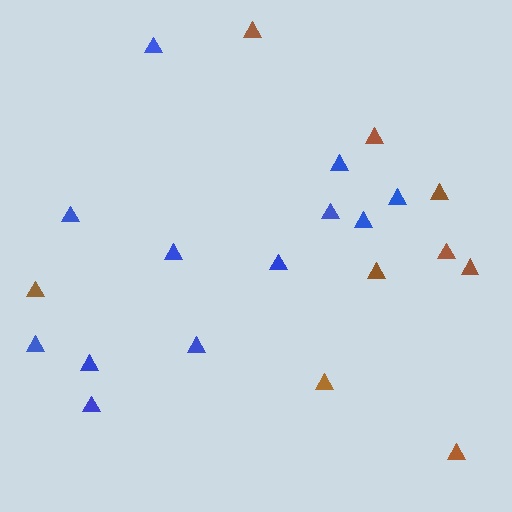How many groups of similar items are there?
There are 2 groups: one group of blue triangles (12) and one group of brown triangles (9).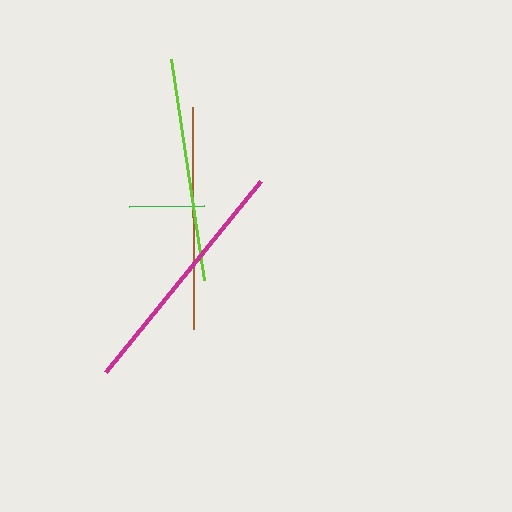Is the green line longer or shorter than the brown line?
The brown line is longer than the green line.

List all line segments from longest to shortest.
From longest to shortest: magenta, lime, brown, green.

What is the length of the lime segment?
The lime segment is approximately 223 pixels long.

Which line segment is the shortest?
The green line is the shortest at approximately 75 pixels.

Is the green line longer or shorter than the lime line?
The lime line is longer than the green line.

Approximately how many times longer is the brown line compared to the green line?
The brown line is approximately 3.0 times the length of the green line.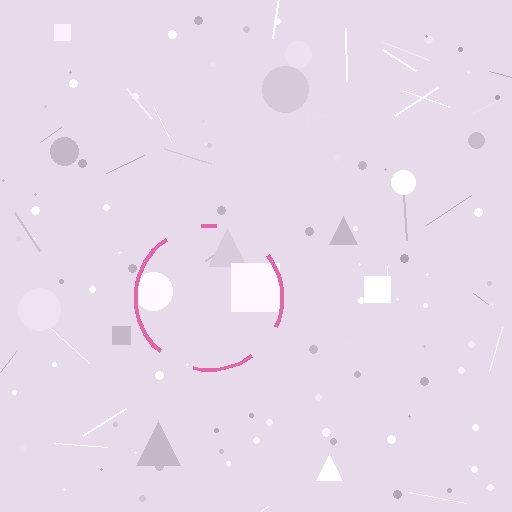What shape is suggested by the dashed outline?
The dashed outline suggests a circle.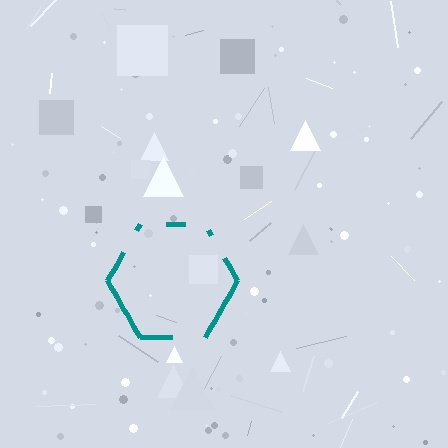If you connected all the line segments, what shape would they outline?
They would outline a hexagon.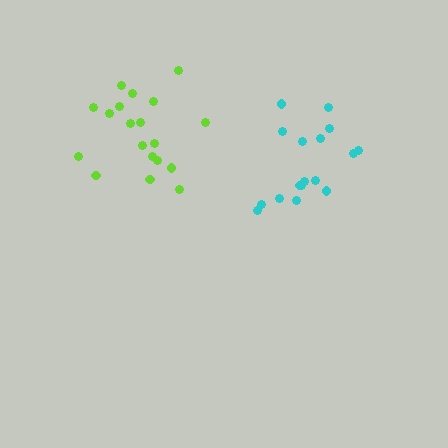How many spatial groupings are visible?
There are 2 spatial groupings.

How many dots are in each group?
Group 1: 17 dots, Group 2: 19 dots (36 total).